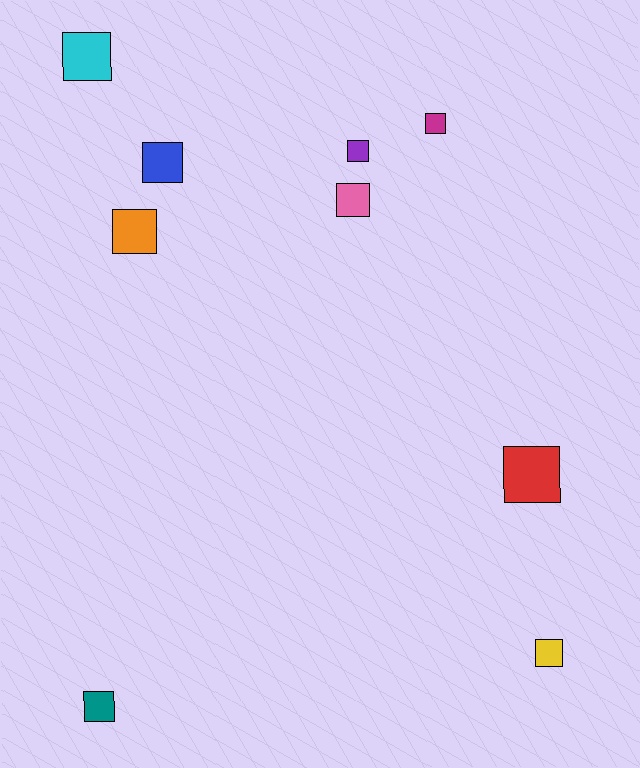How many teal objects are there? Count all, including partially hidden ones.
There is 1 teal object.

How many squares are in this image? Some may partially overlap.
There are 9 squares.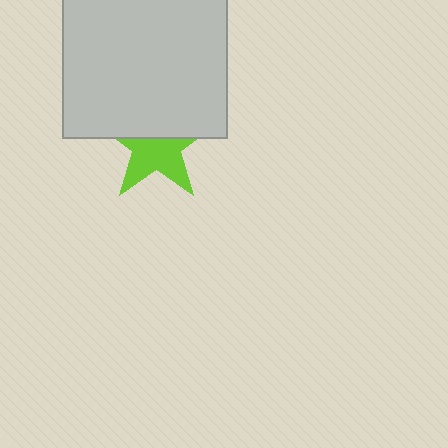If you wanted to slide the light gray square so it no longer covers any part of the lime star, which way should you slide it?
Slide it up — that is the most direct way to separate the two shapes.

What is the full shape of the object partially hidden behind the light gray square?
The partially hidden object is a lime star.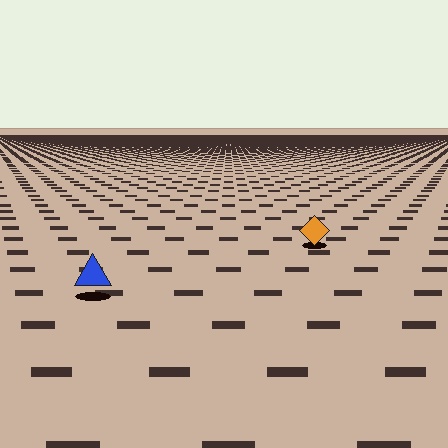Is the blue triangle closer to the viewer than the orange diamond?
Yes. The blue triangle is closer — you can tell from the texture gradient: the ground texture is coarser near it.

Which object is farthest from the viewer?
The orange diamond is farthest from the viewer. It appears smaller and the ground texture around it is denser.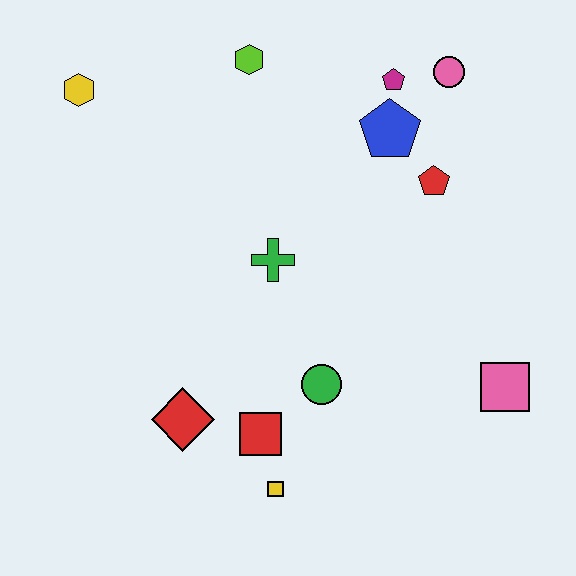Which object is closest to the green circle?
The red square is closest to the green circle.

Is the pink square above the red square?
Yes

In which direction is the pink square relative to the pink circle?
The pink square is below the pink circle.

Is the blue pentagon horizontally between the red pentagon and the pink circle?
No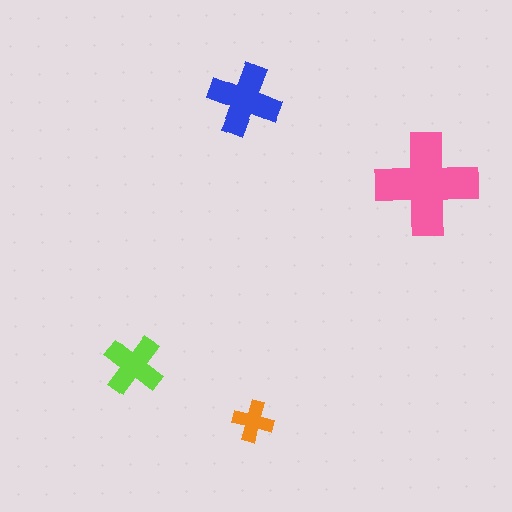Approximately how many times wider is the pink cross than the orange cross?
About 2.5 times wider.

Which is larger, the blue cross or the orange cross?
The blue one.